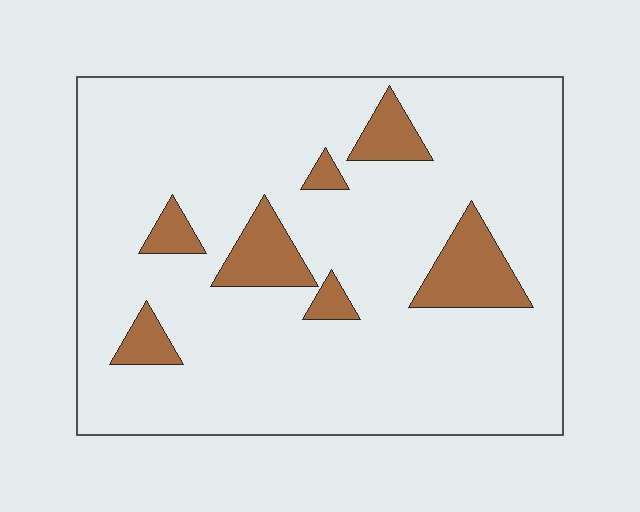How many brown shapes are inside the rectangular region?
7.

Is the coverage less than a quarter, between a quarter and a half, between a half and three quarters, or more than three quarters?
Less than a quarter.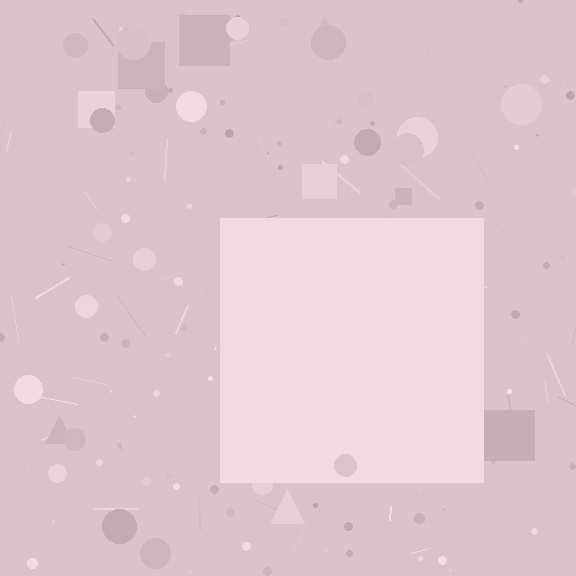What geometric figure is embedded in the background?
A square is embedded in the background.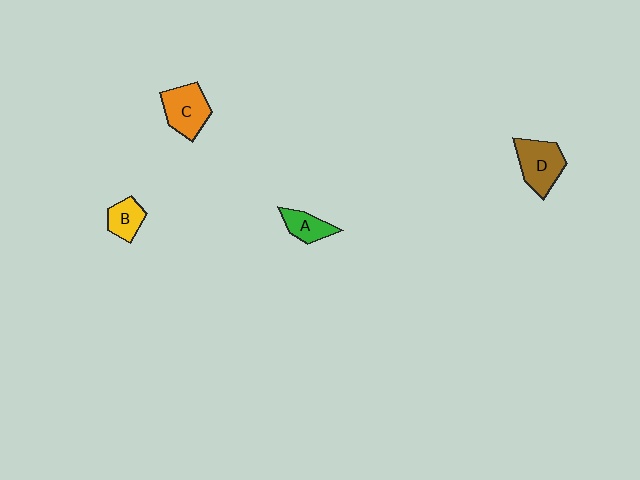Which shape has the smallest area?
Shape A (green).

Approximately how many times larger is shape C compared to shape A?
Approximately 1.7 times.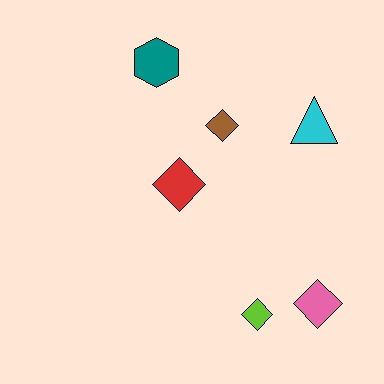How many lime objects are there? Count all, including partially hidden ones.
There is 1 lime object.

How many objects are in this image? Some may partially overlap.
There are 6 objects.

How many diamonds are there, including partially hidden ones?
There are 4 diamonds.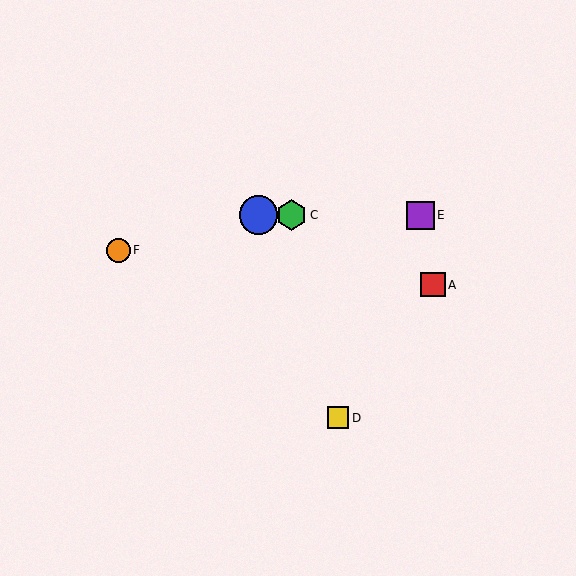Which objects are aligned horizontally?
Objects B, C, E are aligned horizontally.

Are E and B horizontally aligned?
Yes, both are at y≈215.